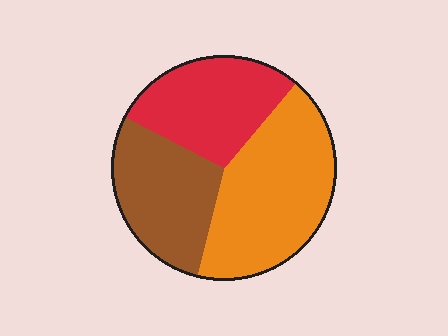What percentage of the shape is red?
Red takes up between a quarter and a half of the shape.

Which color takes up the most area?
Orange, at roughly 40%.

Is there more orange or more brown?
Orange.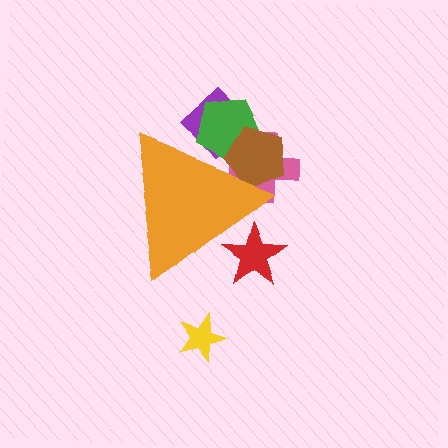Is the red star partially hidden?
Yes, the red star is partially hidden behind the orange triangle.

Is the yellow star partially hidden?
No, the yellow star is fully visible.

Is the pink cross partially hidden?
Yes, the pink cross is partially hidden behind the orange triangle.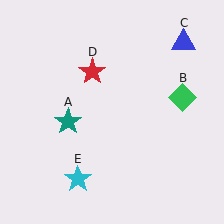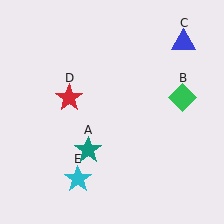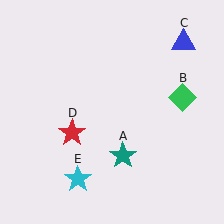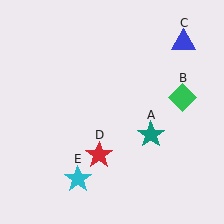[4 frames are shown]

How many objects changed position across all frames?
2 objects changed position: teal star (object A), red star (object D).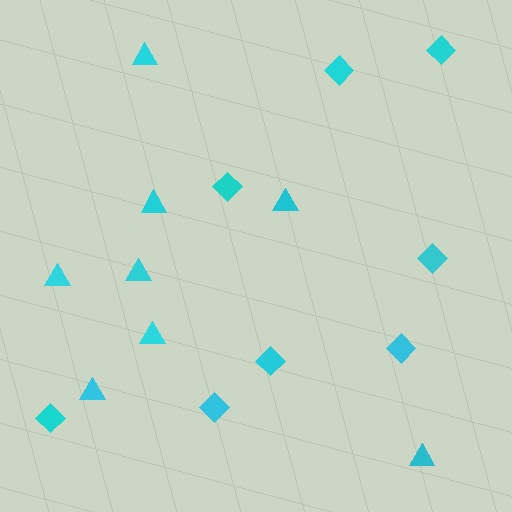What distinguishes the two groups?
There are 2 groups: one group of diamonds (8) and one group of triangles (8).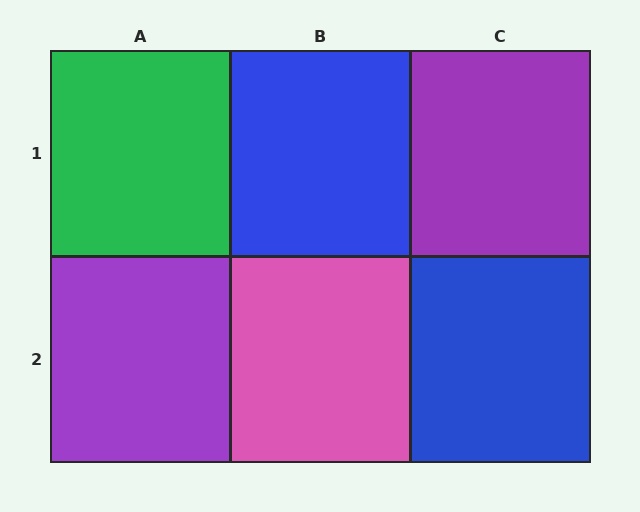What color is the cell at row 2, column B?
Pink.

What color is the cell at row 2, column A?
Purple.